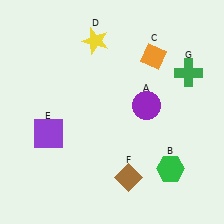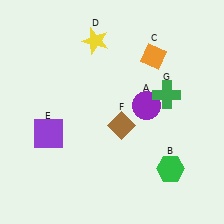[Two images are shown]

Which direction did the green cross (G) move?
The green cross (G) moved down.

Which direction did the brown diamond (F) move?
The brown diamond (F) moved up.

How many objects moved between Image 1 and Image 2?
2 objects moved between the two images.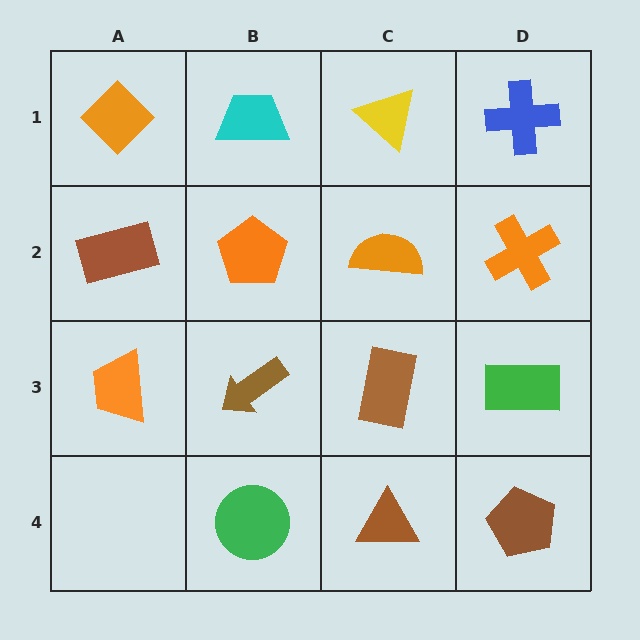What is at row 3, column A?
An orange trapezoid.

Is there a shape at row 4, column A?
No, that cell is empty.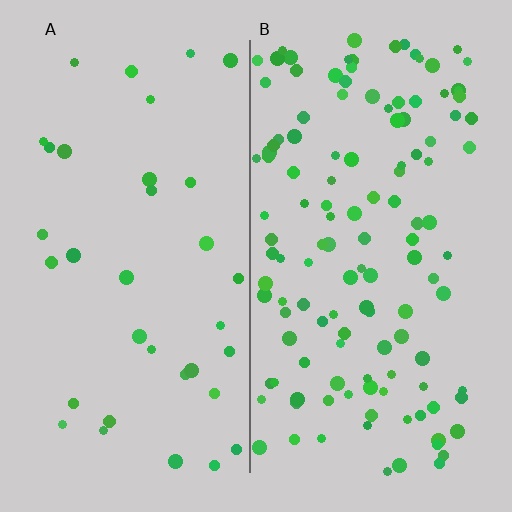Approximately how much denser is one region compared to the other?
Approximately 3.7× — region B over region A.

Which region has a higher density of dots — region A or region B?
B (the right).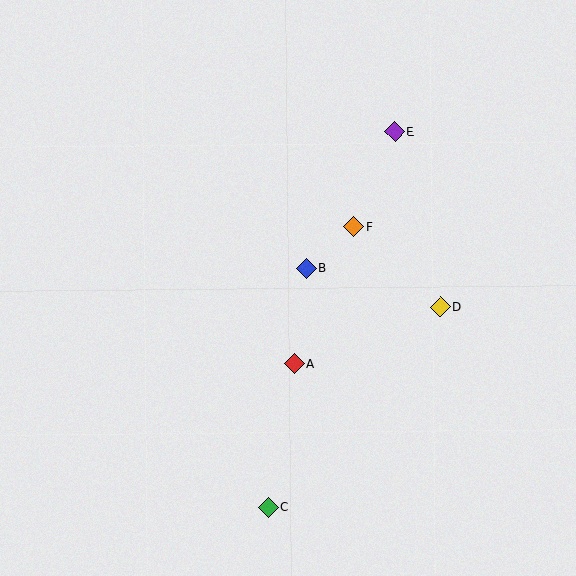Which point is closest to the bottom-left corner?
Point C is closest to the bottom-left corner.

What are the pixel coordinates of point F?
Point F is at (354, 227).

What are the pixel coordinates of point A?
Point A is at (294, 364).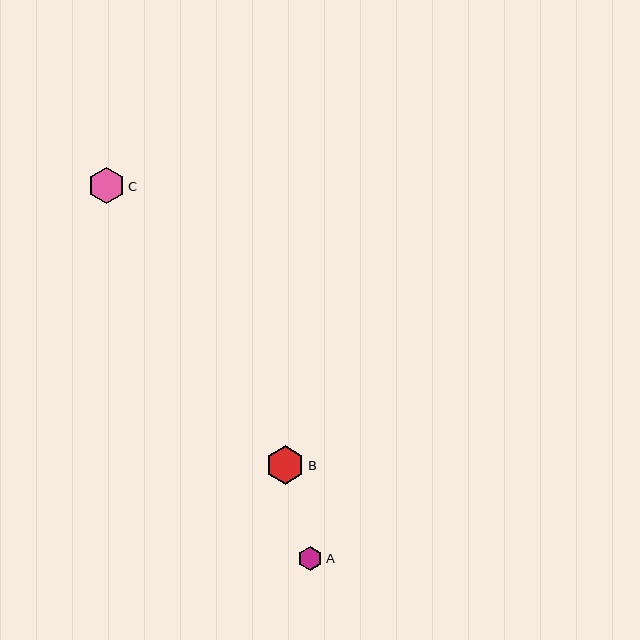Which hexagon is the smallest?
Hexagon A is the smallest with a size of approximately 24 pixels.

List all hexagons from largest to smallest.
From largest to smallest: B, C, A.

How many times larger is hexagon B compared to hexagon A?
Hexagon B is approximately 1.6 times the size of hexagon A.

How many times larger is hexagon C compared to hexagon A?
Hexagon C is approximately 1.5 times the size of hexagon A.